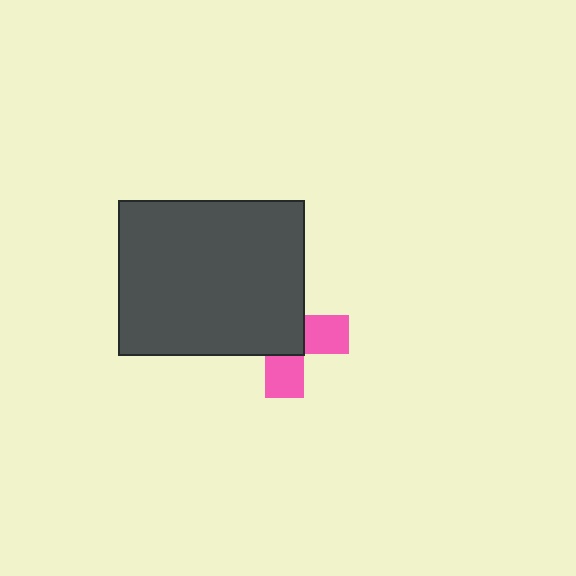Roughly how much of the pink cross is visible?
A small part of it is visible (roughly 39%).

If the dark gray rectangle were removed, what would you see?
You would see the complete pink cross.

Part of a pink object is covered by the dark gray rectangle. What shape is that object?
It is a cross.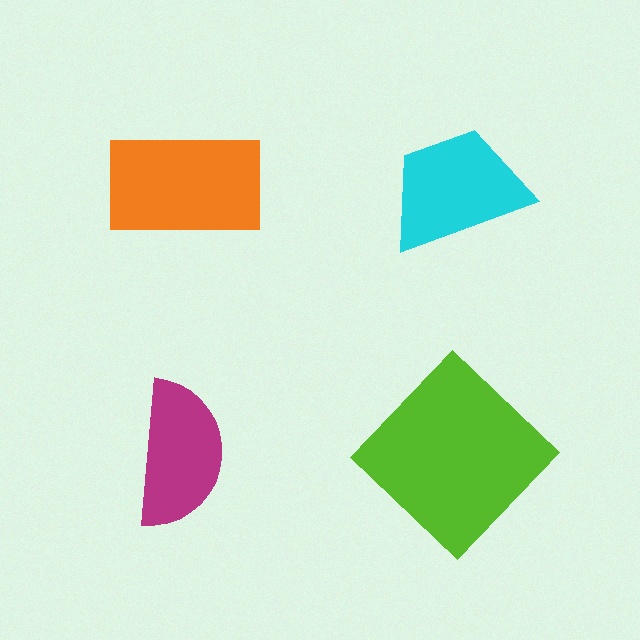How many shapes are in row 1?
2 shapes.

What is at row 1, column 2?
A cyan trapezoid.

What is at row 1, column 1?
An orange rectangle.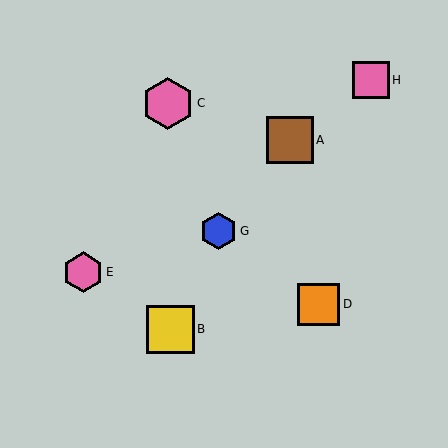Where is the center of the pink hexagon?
The center of the pink hexagon is at (168, 103).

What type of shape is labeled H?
Shape H is a pink square.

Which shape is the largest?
The pink hexagon (labeled C) is the largest.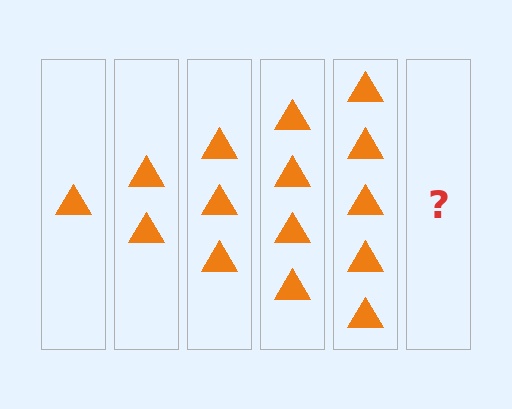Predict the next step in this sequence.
The next step is 6 triangles.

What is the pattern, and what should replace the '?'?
The pattern is that each step adds one more triangle. The '?' should be 6 triangles.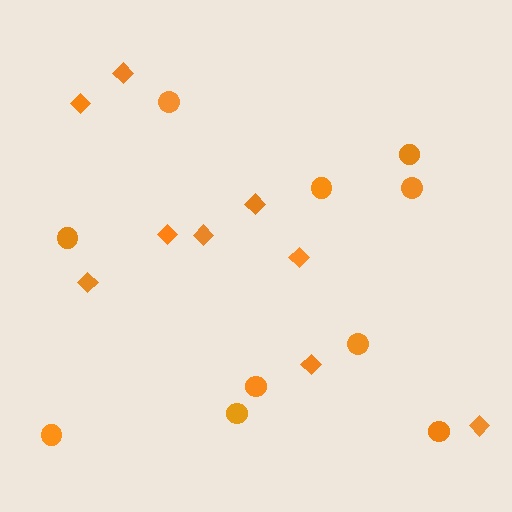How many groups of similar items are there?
There are 2 groups: one group of diamonds (9) and one group of circles (10).